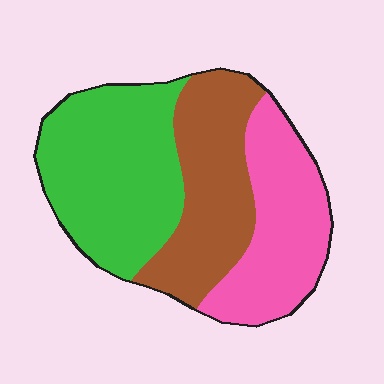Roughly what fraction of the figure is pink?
Pink covers roughly 30% of the figure.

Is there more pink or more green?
Green.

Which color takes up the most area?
Green, at roughly 40%.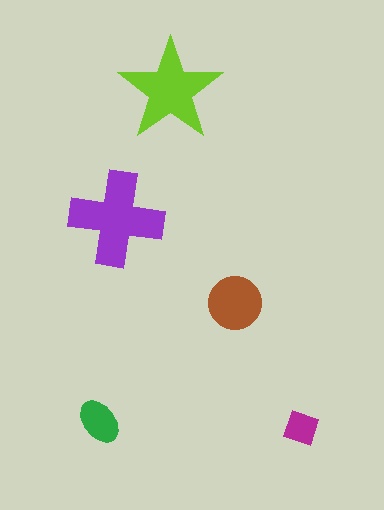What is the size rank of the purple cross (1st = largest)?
1st.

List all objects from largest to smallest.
The purple cross, the lime star, the brown circle, the green ellipse, the magenta diamond.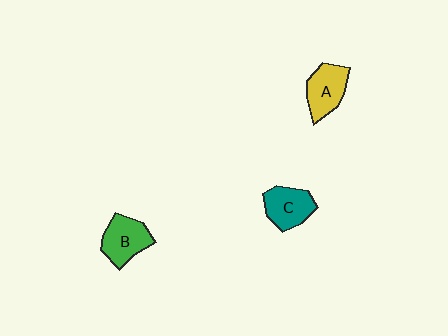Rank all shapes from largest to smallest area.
From largest to smallest: B (green), A (yellow), C (teal).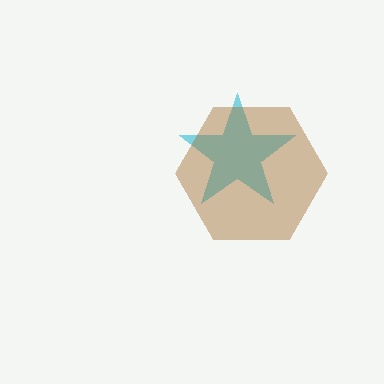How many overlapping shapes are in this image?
There are 2 overlapping shapes in the image.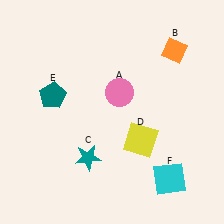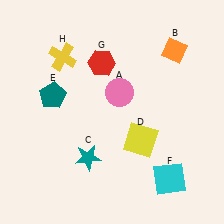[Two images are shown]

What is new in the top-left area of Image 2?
A yellow cross (H) was added in the top-left area of Image 2.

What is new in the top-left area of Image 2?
A red hexagon (G) was added in the top-left area of Image 2.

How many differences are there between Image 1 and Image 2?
There are 2 differences between the two images.